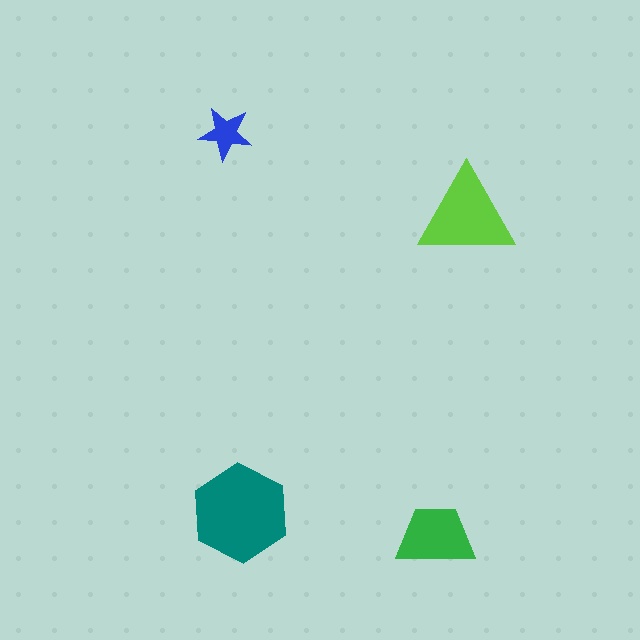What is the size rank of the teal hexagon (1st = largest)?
1st.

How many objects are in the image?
There are 4 objects in the image.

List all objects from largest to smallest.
The teal hexagon, the lime triangle, the green trapezoid, the blue star.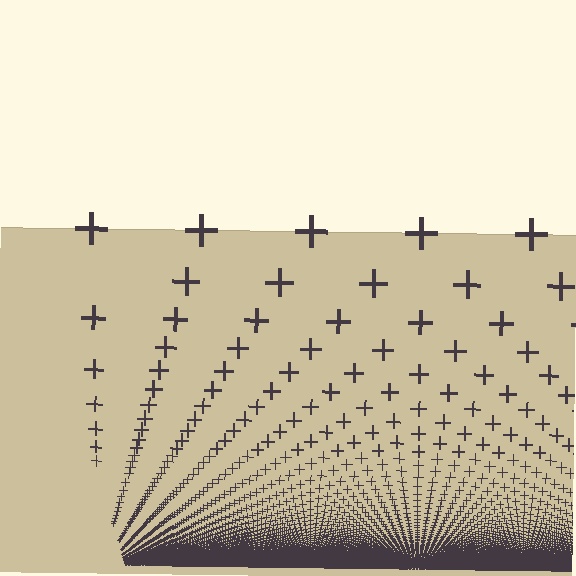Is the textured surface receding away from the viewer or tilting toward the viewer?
The surface appears to tilt toward the viewer. Texture elements get larger and sparser toward the top.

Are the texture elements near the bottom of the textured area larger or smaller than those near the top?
Smaller. The gradient is inverted — elements near the bottom are smaller and denser.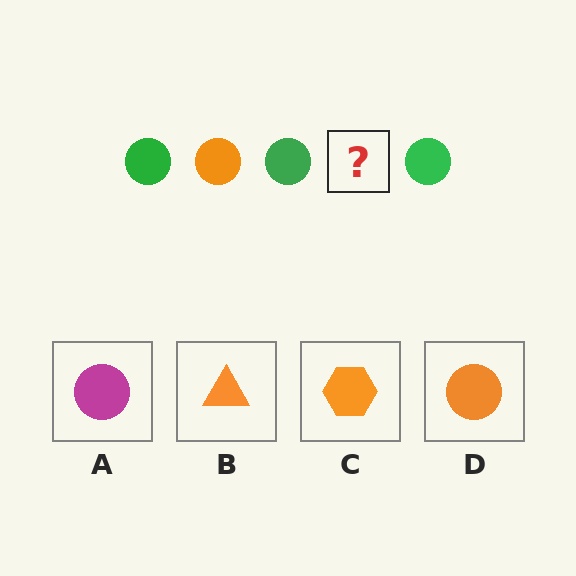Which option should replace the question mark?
Option D.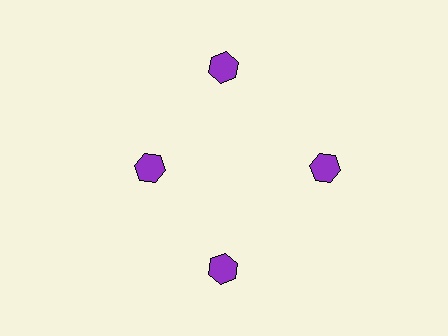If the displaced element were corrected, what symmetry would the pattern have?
It would have 4-fold rotational symmetry — the pattern would map onto itself every 90 degrees.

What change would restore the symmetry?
The symmetry would be restored by moving it outward, back onto the ring so that all 4 hexagons sit at equal angles and equal distance from the center.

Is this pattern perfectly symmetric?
No. The 4 purple hexagons are arranged in a ring, but one element near the 9 o'clock position is pulled inward toward the center, breaking the 4-fold rotational symmetry.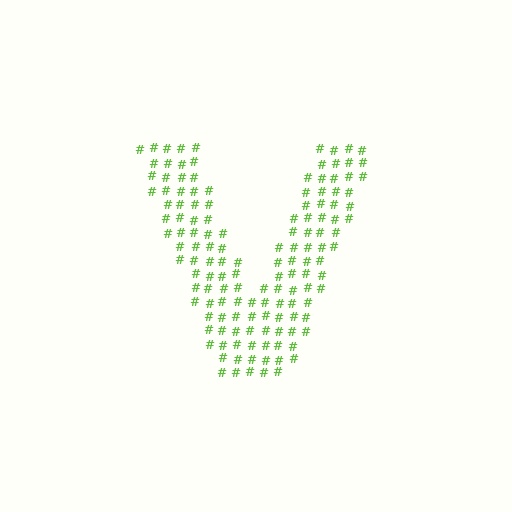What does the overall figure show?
The overall figure shows the letter V.